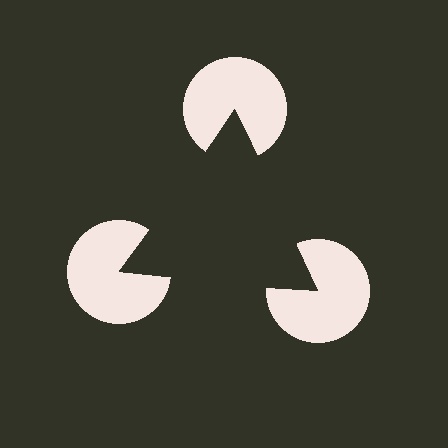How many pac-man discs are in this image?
There are 3 — one at each vertex of the illusory triangle.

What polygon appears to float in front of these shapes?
An illusory triangle — its edges are inferred from the aligned wedge cuts in the pac-man discs, not physically drawn.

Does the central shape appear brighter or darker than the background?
It typically appears slightly darker than the background, even though no actual brightness change is drawn.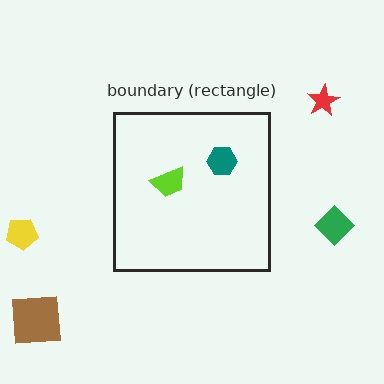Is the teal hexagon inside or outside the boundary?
Inside.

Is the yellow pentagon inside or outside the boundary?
Outside.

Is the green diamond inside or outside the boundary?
Outside.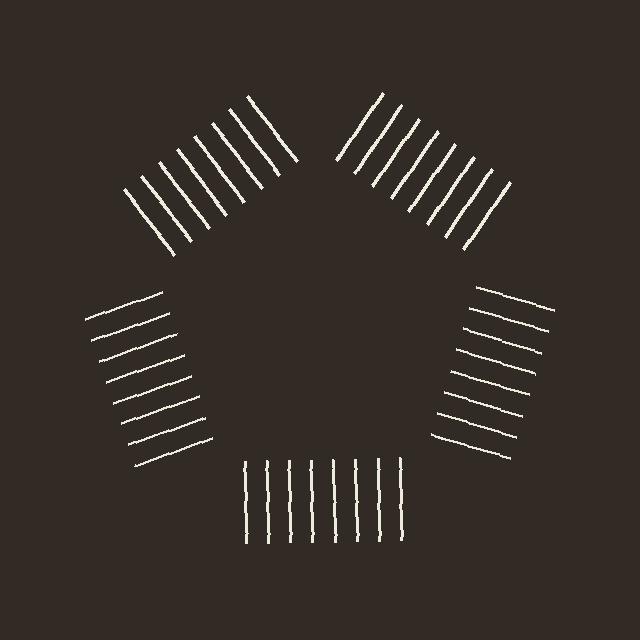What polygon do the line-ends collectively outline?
An illusory pentagon — the line segments terminate on its edges but no continuous stroke is drawn.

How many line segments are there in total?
40 — 8 along each of the 5 edges.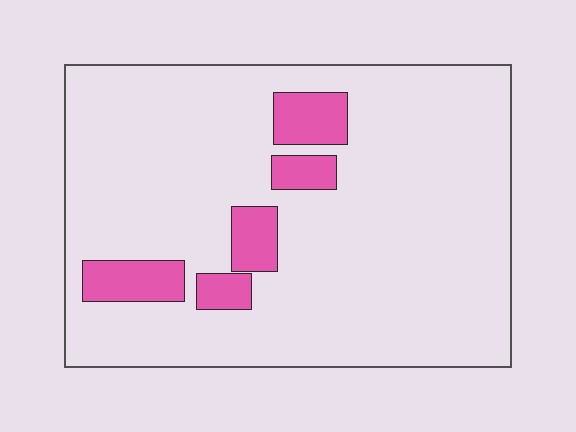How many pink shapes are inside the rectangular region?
5.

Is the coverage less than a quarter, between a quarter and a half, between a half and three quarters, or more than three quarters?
Less than a quarter.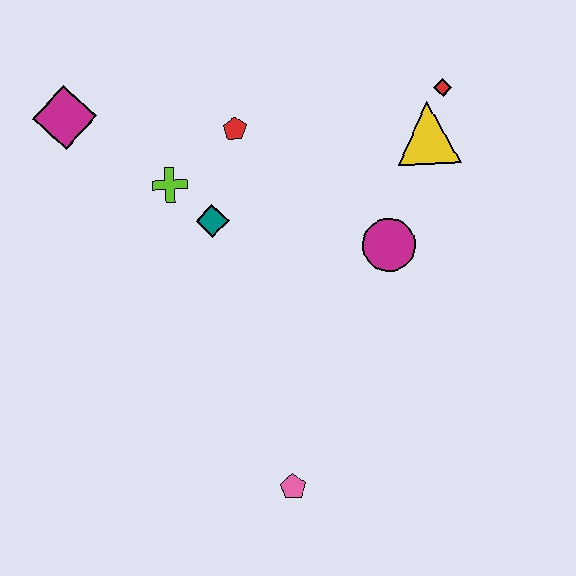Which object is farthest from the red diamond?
The pink pentagon is farthest from the red diamond.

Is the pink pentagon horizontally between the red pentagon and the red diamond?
Yes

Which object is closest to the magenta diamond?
The lime cross is closest to the magenta diamond.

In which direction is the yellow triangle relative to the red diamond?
The yellow triangle is below the red diamond.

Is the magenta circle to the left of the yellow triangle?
Yes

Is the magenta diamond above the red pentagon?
Yes